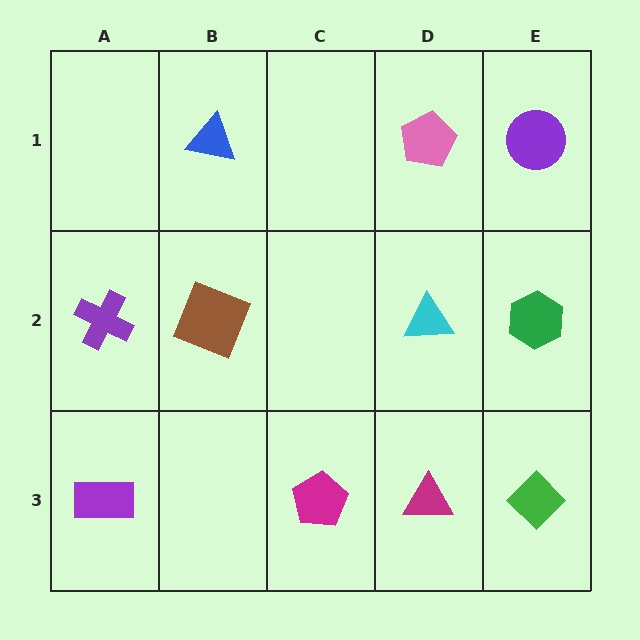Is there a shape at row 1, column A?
No, that cell is empty.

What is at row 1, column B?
A blue triangle.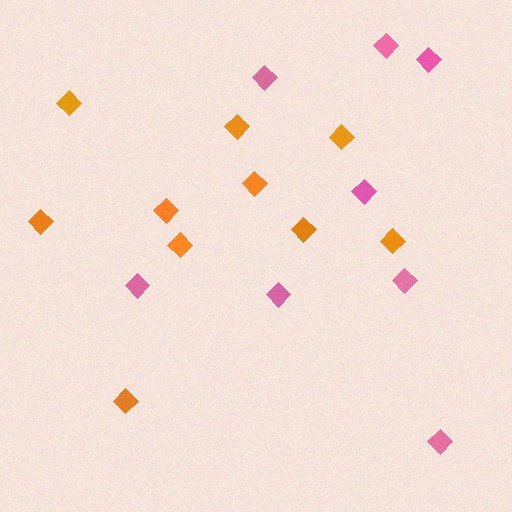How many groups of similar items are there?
There are 2 groups: one group of pink diamonds (8) and one group of orange diamonds (10).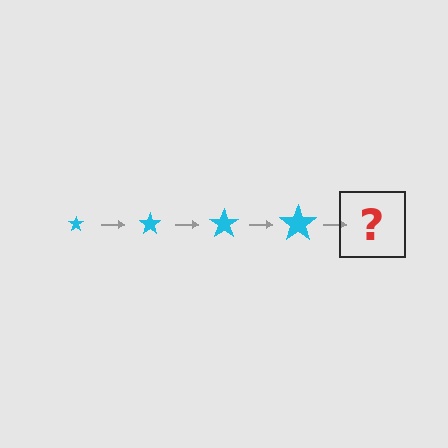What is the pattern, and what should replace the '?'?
The pattern is that the star gets progressively larger each step. The '?' should be a cyan star, larger than the previous one.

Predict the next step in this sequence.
The next step is a cyan star, larger than the previous one.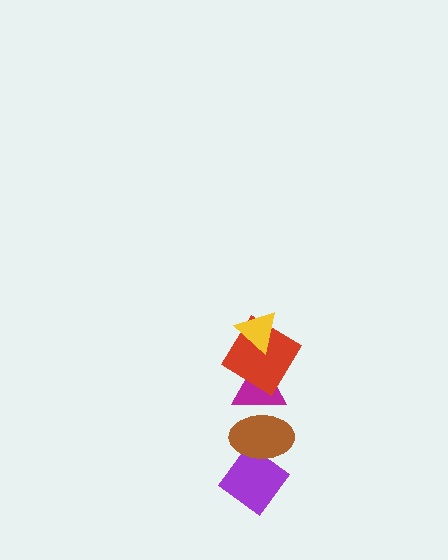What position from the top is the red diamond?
The red diamond is 2nd from the top.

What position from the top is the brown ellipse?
The brown ellipse is 4th from the top.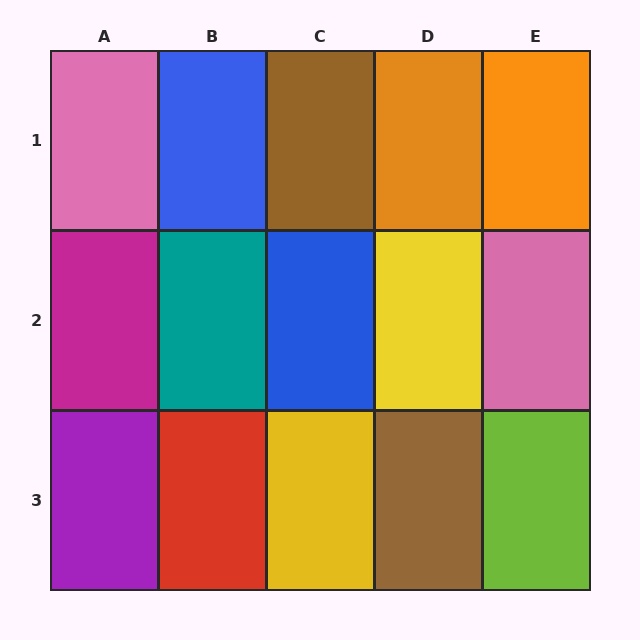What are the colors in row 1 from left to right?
Pink, blue, brown, orange, orange.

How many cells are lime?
1 cell is lime.